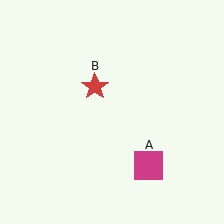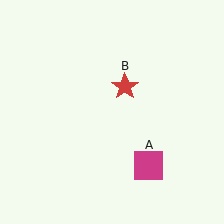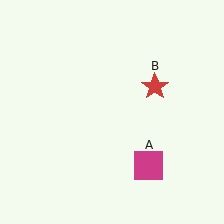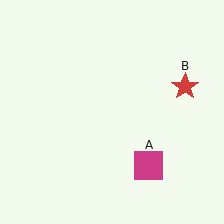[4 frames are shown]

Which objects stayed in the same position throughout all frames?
Magenta square (object A) remained stationary.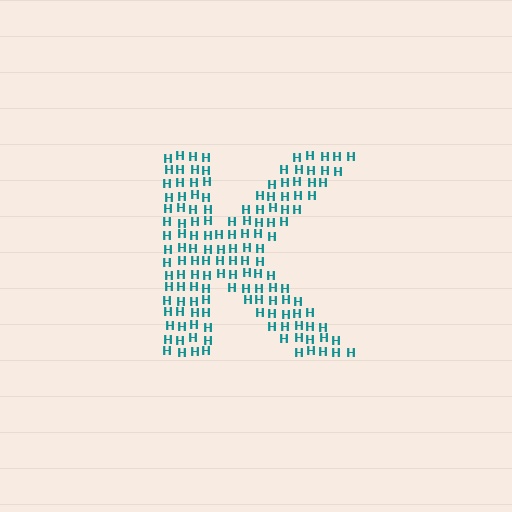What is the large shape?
The large shape is the letter K.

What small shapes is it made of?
It is made of small letter H's.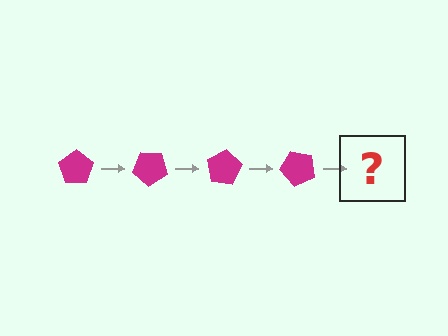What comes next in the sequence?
The next element should be a magenta pentagon rotated 160 degrees.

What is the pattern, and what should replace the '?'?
The pattern is that the pentagon rotates 40 degrees each step. The '?' should be a magenta pentagon rotated 160 degrees.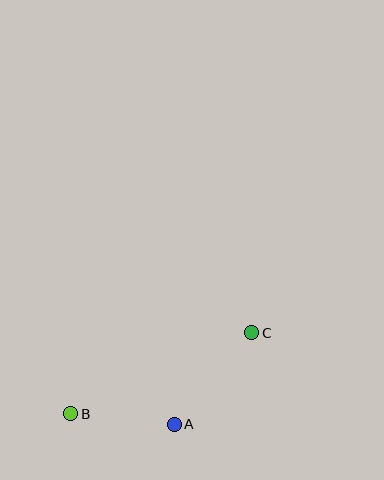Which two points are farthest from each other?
Points B and C are farthest from each other.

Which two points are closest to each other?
Points A and B are closest to each other.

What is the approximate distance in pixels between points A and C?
The distance between A and C is approximately 120 pixels.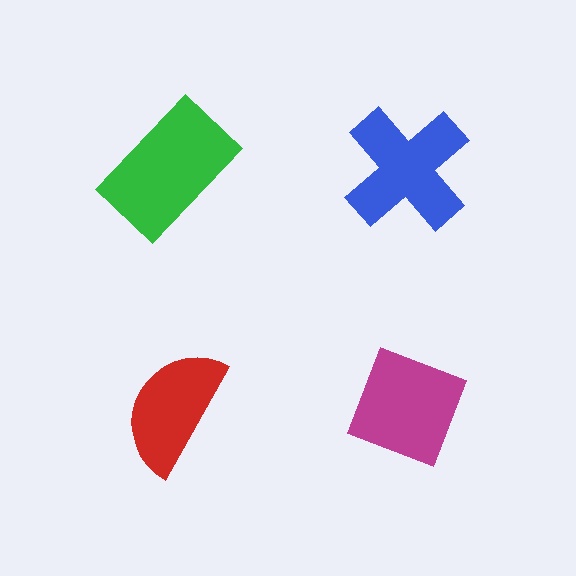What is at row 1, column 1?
A green rectangle.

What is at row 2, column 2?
A magenta diamond.